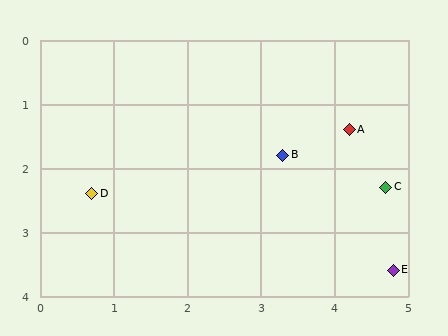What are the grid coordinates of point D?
Point D is at approximately (0.7, 2.4).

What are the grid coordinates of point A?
Point A is at approximately (4.2, 1.4).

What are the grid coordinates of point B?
Point B is at approximately (3.3, 1.8).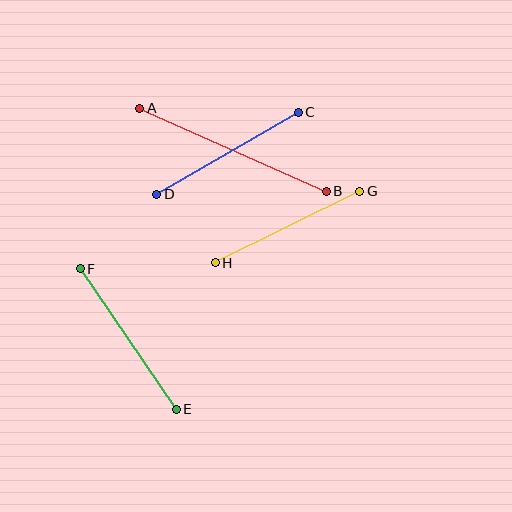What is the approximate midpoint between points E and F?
The midpoint is at approximately (128, 339) pixels.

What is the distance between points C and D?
The distance is approximately 163 pixels.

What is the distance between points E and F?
The distance is approximately 170 pixels.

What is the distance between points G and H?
The distance is approximately 161 pixels.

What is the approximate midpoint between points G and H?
The midpoint is at approximately (288, 227) pixels.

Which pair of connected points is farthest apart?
Points A and B are farthest apart.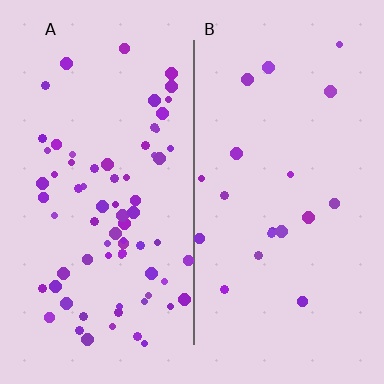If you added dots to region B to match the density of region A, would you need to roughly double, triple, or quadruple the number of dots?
Approximately quadruple.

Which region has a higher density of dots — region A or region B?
A (the left).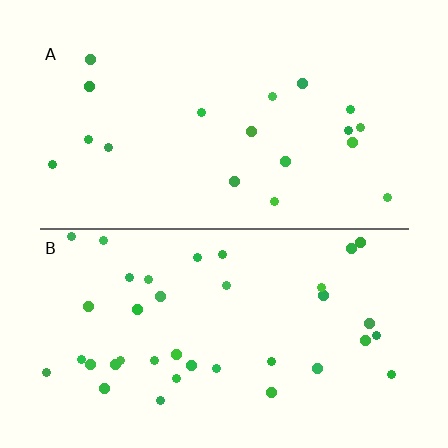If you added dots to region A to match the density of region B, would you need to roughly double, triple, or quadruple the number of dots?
Approximately double.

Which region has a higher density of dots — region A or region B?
B (the bottom).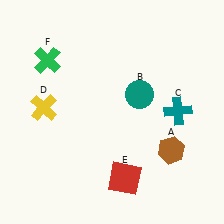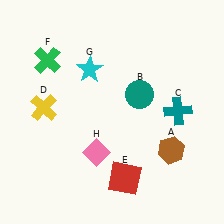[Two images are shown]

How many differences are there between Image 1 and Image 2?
There are 2 differences between the two images.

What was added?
A cyan star (G), a pink diamond (H) were added in Image 2.